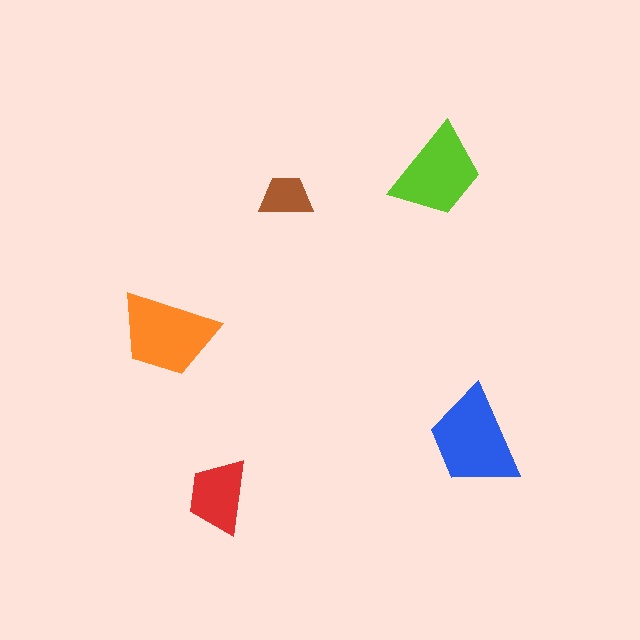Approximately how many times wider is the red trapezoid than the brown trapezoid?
About 1.5 times wider.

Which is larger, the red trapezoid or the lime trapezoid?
The lime one.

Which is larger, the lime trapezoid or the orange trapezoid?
The orange one.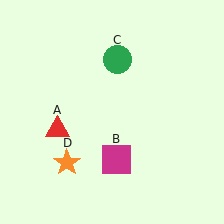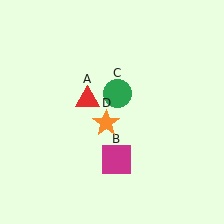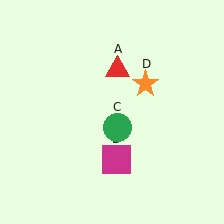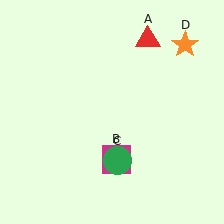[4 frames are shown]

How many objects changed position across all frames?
3 objects changed position: red triangle (object A), green circle (object C), orange star (object D).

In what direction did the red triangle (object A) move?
The red triangle (object A) moved up and to the right.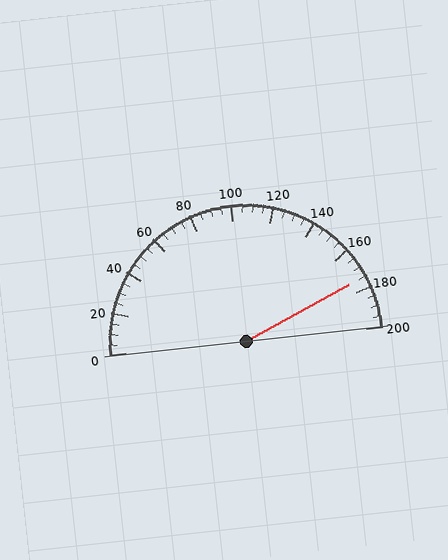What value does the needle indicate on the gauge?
The needle indicates approximately 175.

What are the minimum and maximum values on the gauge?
The gauge ranges from 0 to 200.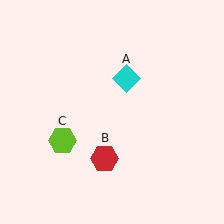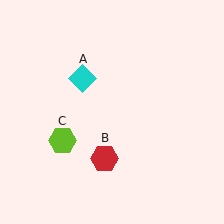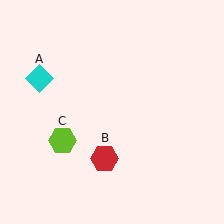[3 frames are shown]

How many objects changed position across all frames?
1 object changed position: cyan diamond (object A).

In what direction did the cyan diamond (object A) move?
The cyan diamond (object A) moved left.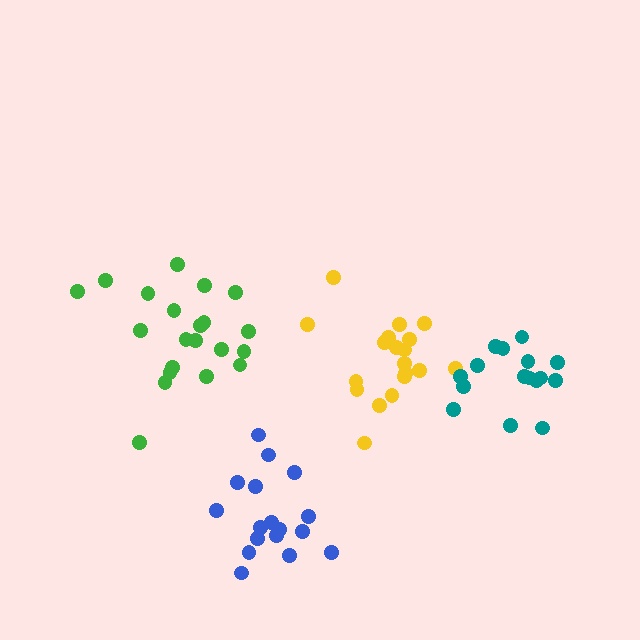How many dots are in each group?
Group 1: 19 dots, Group 2: 21 dots, Group 3: 16 dots, Group 4: 17 dots (73 total).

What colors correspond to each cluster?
The clusters are colored: yellow, green, teal, blue.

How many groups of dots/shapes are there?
There are 4 groups.